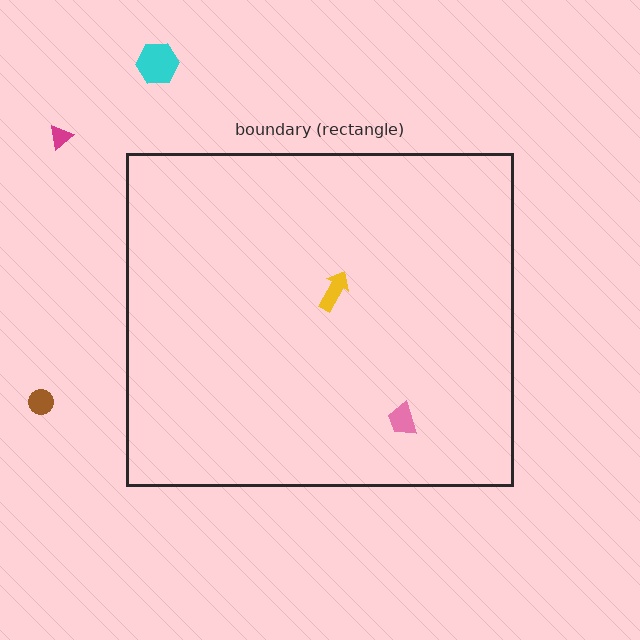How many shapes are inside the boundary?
2 inside, 3 outside.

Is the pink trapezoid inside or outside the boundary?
Inside.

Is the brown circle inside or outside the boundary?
Outside.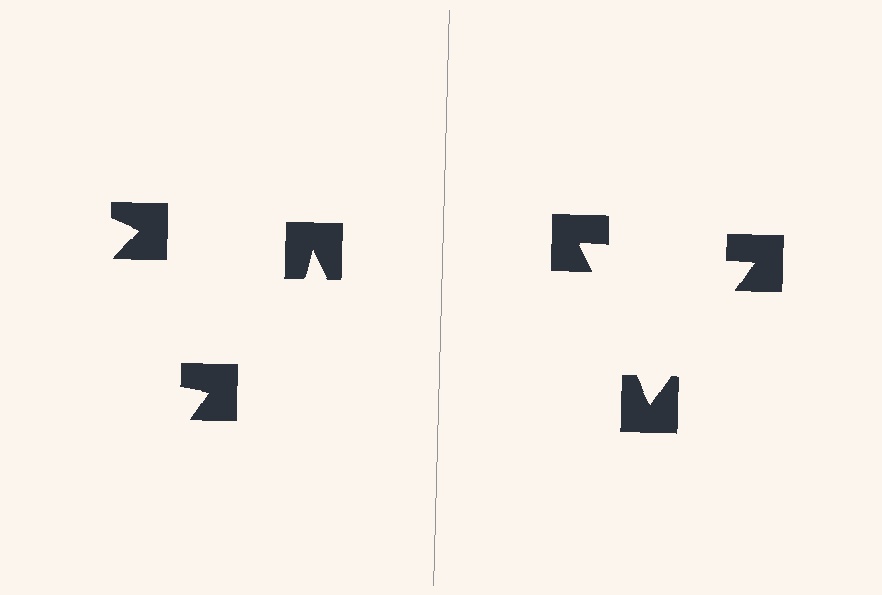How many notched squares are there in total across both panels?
6 — 3 on each side.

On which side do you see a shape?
An illusory triangle appears on the right side. On the left side the wedge cuts are rotated, so no coherent shape forms.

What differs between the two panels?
The notched squares are positioned identically on both sides; only the wedge orientations differ. On the right they align to a triangle; on the left they are misaligned.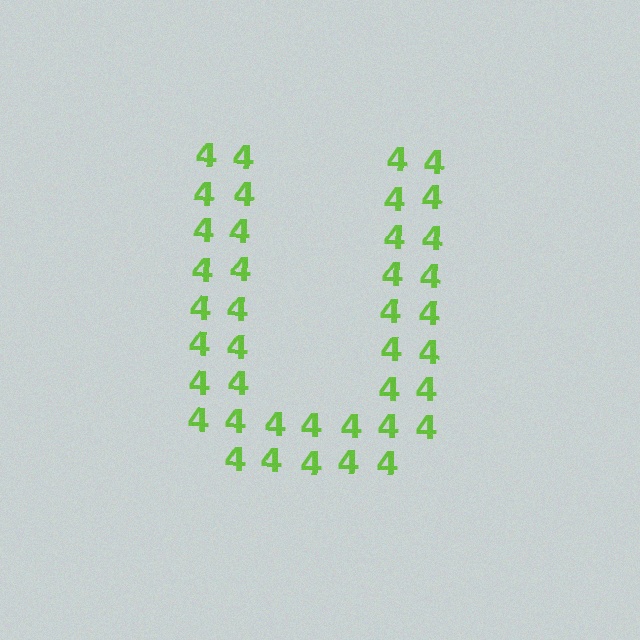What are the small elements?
The small elements are digit 4's.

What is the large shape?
The large shape is the letter U.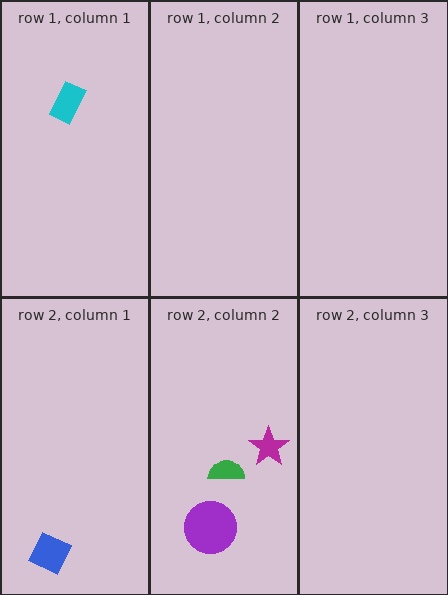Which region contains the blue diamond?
The row 2, column 1 region.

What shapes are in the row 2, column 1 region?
The blue diamond.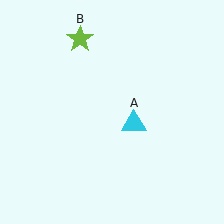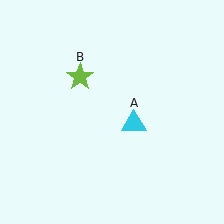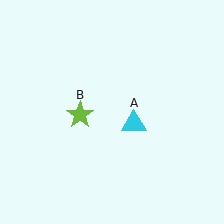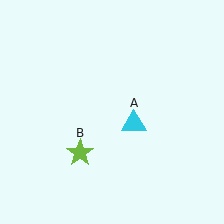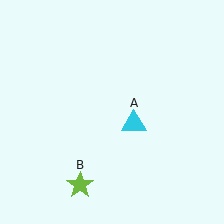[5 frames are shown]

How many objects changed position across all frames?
1 object changed position: lime star (object B).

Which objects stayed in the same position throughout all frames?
Cyan triangle (object A) remained stationary.